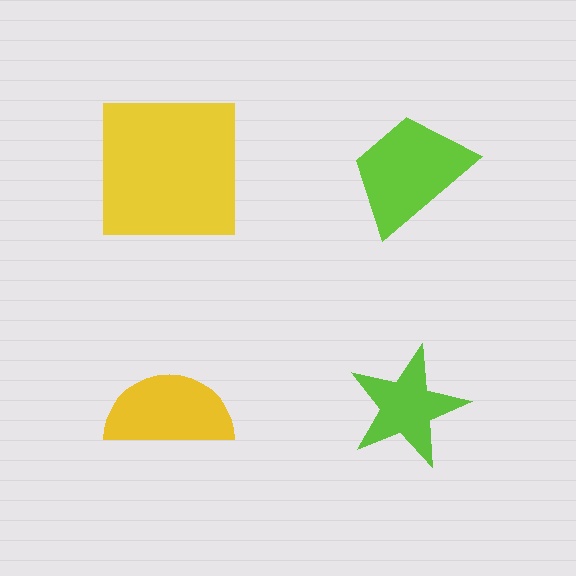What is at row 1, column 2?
A lime trapezoid.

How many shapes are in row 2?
2 shapes.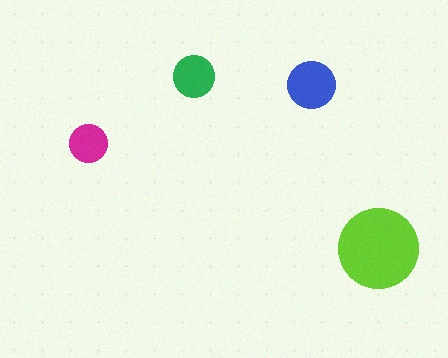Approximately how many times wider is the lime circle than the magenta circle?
About 2 times wider.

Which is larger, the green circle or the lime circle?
The lime one.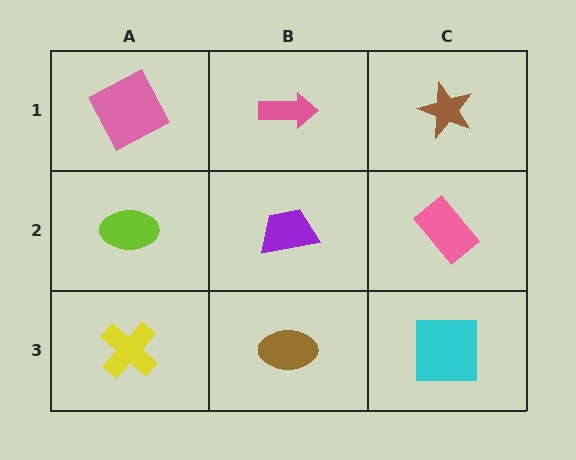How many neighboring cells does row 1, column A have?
2.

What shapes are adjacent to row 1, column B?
A purple trapezoid (row 2, column B), a pink square (row 1, column A), a brown star (row 1, column C).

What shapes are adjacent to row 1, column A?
A lime ellipse (row 2, column A), a pink arrow (row 1, column B).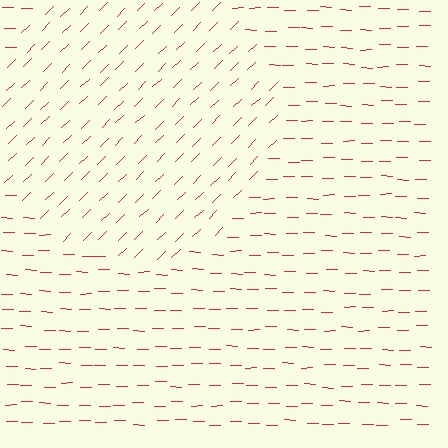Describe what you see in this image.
The image is filled with small red line segments. A circle region in the image has lines oriented differently from the surrounding lines, creating a visible texture boundary.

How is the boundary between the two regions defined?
The boundary is defined purely by a change in line orientation (approximately 45 degrees difference). All lines are the same color and thickness.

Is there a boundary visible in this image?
Yes, there is a texture boundary formed by a change in line orientation.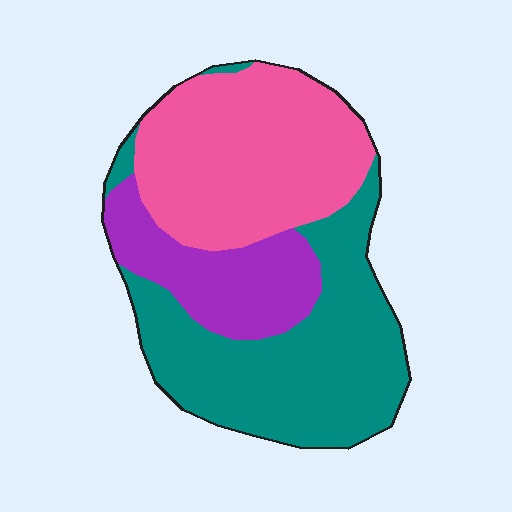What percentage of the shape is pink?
Pink covers 38% of the shape.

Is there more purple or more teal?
Teal.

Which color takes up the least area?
Purple, at roughly 20%.